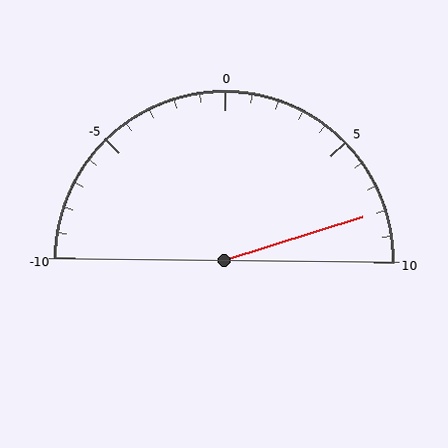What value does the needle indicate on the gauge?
The needle indicates approximately 8.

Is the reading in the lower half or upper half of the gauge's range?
The reading is in the upper half of the range (-10 to 10).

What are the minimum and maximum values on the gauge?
The gauge ranges from -10 to 10.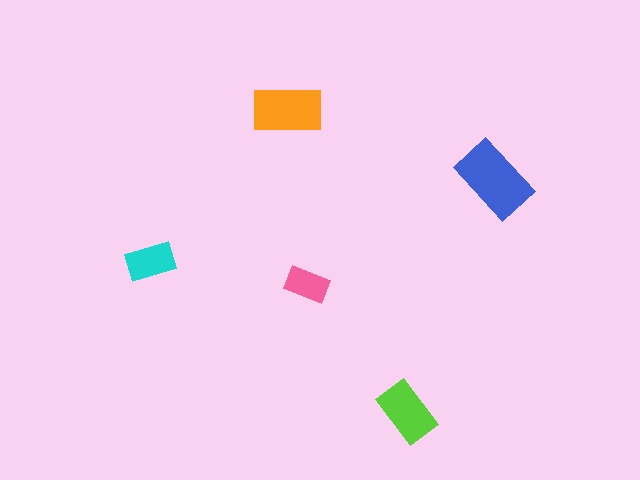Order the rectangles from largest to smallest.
the blue one, the orange one, the lime one, the cyan one, the pink one.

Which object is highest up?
The orange rectangle is topmost.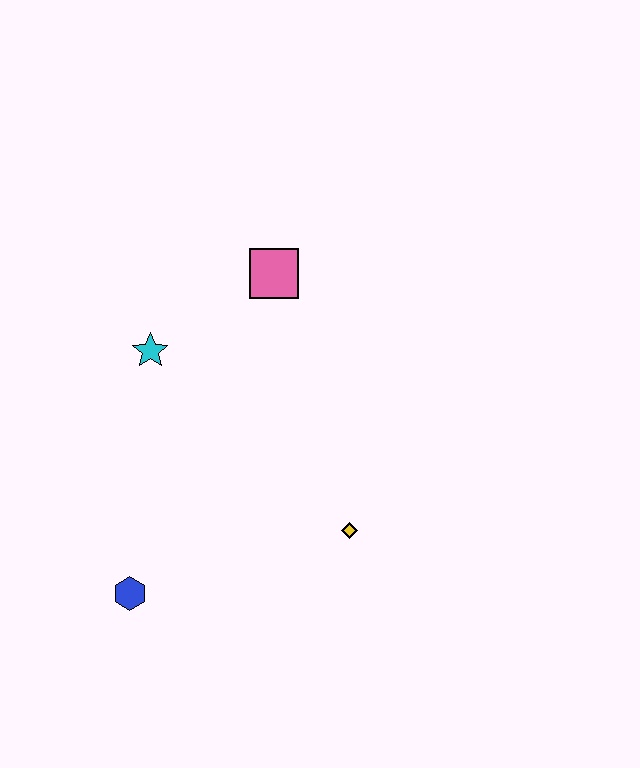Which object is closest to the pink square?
The cyan star is closest to the pink square.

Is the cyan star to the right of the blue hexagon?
Yes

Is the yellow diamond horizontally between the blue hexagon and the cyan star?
No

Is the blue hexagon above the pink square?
No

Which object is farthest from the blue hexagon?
The pink square is farthest from the blue hexagon.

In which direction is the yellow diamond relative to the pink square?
The yellow diamond is below the pink square.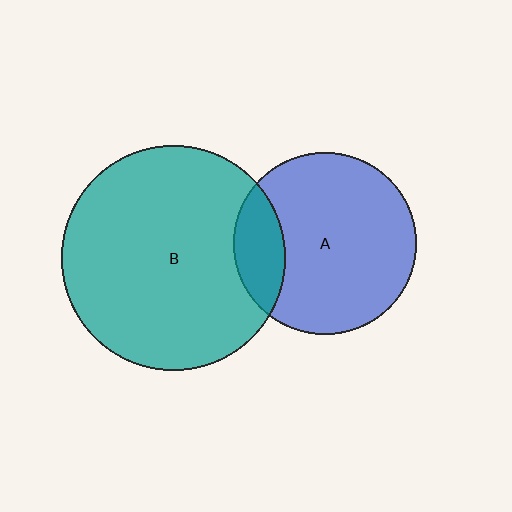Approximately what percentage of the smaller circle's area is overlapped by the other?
Approximately 20%.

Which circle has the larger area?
Circle B (teal).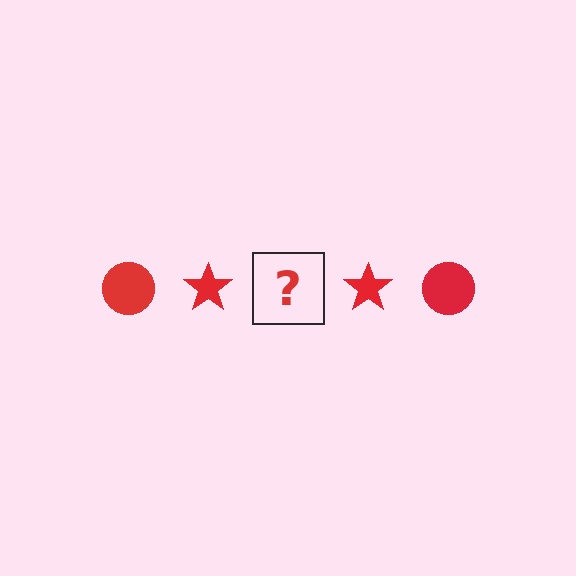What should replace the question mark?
The question mark should be replaced with a red circle.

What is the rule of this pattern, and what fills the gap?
The rule is that the pattern cycles through circle, star shapes in red. The gap should be filled with a red circle.